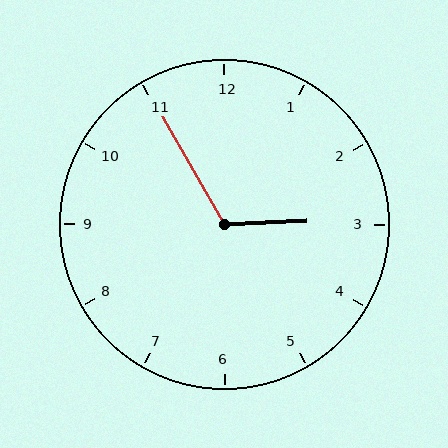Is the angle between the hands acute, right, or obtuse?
It is obtuse.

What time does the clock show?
2:55.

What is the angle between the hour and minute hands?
Approximately 118 degrees.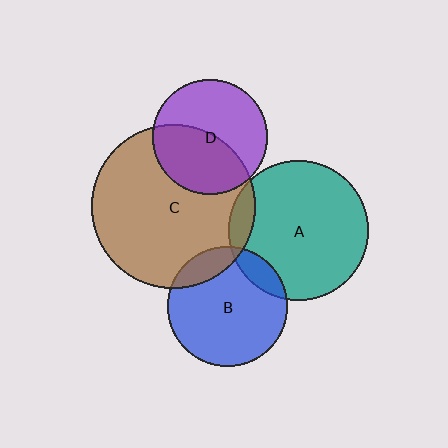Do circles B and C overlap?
Yes.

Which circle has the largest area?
Circle C (brown).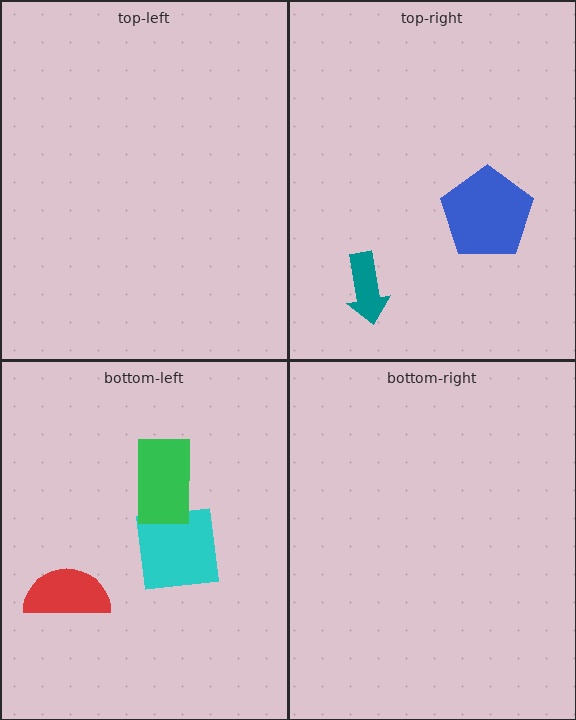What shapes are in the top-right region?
The teal arrow, the blue pentagon.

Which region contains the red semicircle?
The bottom-left region.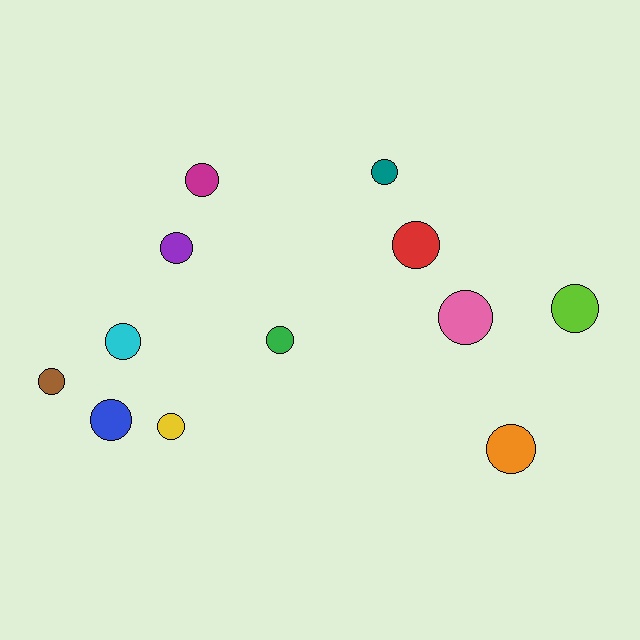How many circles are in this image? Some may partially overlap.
There are 12 circles.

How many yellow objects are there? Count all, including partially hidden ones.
There is 1 yellow object.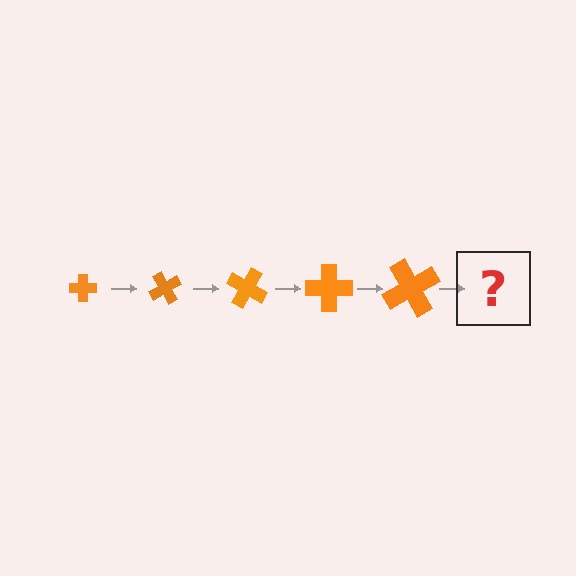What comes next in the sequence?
The next element should be a cross, larger than the previous one and rotated 300 degrees from the start.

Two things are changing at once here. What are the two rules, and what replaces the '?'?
The two rules are that the cross grows larger each step and it rotates 60 degrees each step. The '?' should be a cross, larger than the previous one and rotated 300 degrees from the start.